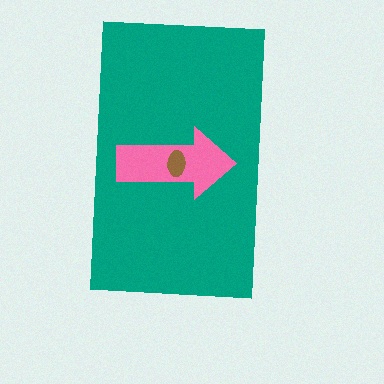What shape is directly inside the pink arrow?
The brown ellipse.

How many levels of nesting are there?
3.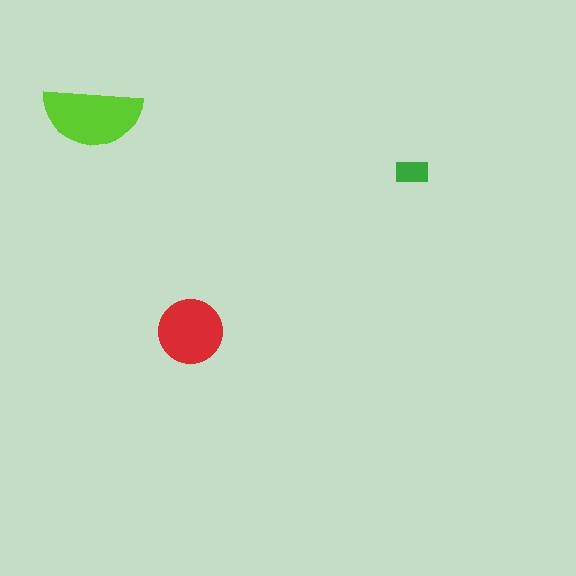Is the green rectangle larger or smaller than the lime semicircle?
Smaller.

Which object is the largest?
The lime semicircle.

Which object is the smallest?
The green rectangle.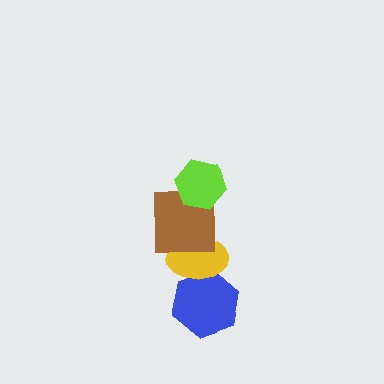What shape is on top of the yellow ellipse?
The brown square is on top of the yellow ellipse.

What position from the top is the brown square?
The brown square is 2nd from the top.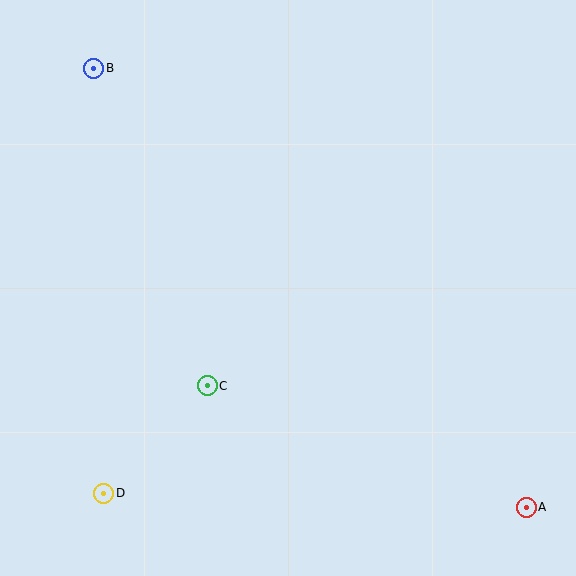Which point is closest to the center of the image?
Point C at (207, 386) is closest to the center.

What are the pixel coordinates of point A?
Point A is at (526, 507).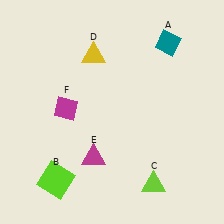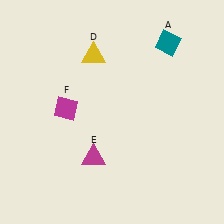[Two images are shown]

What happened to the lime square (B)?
The lime square (B) was removed in Image 2. It was in the bottom-left area of Image 1.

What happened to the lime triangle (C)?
The lime triangle (C) was removed in Image 2. It was in the bottom-right area of Image 1.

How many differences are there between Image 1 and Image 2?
There are 2 differences between the two images.